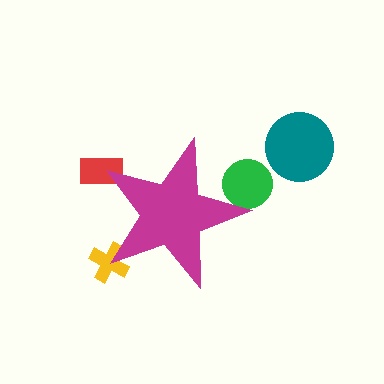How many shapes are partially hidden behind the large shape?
3 shapes are partially hidden.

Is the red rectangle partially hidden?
Yes, the red rectangle is partially hidden behind the magenta star.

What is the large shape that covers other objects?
A magenta star.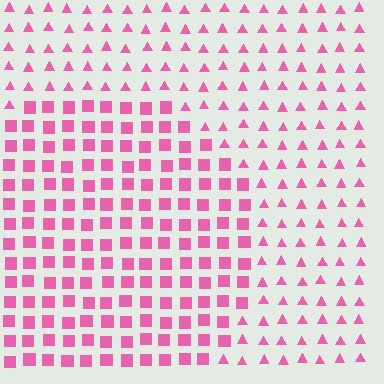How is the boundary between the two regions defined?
The boundary is defined by a change in element shape: squares inside vs. triangles outside. All elements share the same color and spacing.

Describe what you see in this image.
The image is filled with small pink elements arranged in a uniform grid. A circle-shaped region contains squares, while the surrounding area contains triangles. The boundary is defined purely by the change in element shape.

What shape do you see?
I see a circle.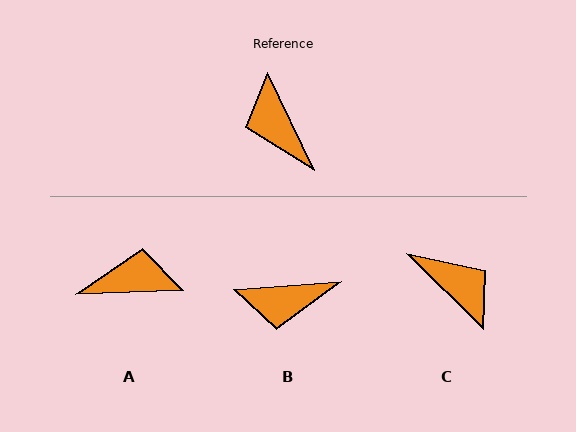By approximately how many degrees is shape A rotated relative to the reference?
Approximately 114 degrees clockwise.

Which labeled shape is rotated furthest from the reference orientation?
C, about 160 degrees away.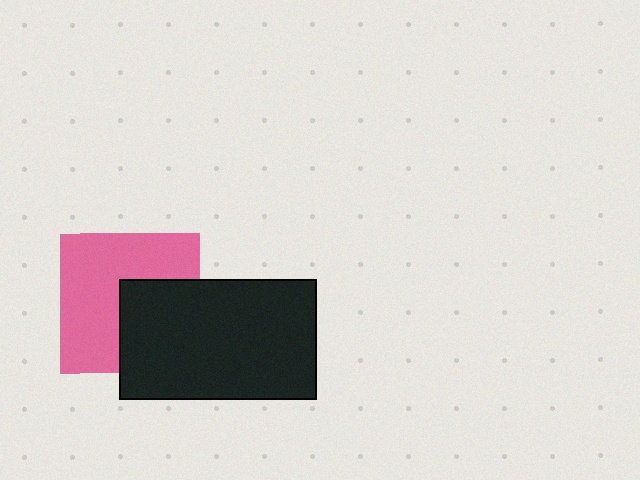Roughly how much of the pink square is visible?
About half of it is visible (roughly 62%).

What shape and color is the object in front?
The object in front is a black rectangle.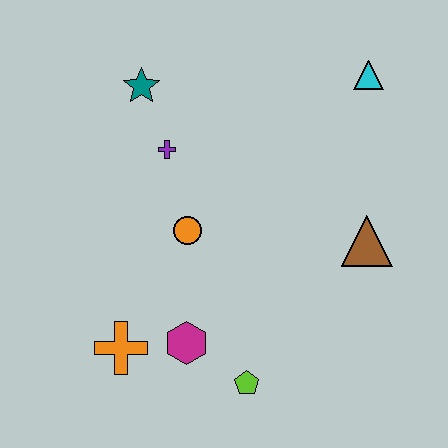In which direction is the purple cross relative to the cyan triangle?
The purple cross is to the left of the cyan triangle.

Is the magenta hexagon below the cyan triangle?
Yes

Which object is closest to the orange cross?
The magenta hexagon is closest to the orange cross.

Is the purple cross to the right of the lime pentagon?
No